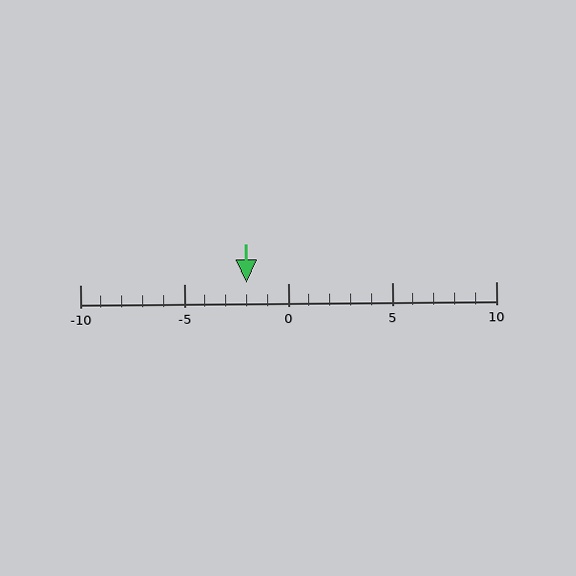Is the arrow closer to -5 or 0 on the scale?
The arrow is closer to 0.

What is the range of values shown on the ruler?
The ruler shows values from -10 to 10.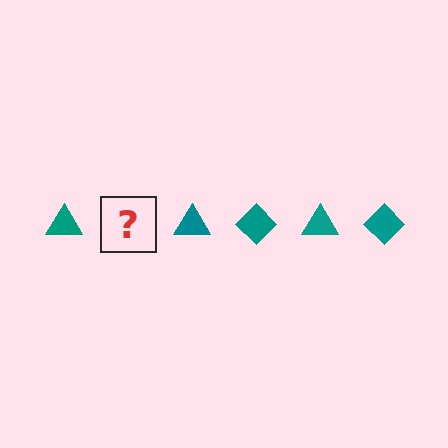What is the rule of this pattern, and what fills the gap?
The rule is that the pattern cycles through triangle, diamond shapes in teal. The gap should be filled with a teal diamond.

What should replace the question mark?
The question mark should be replaced with a teal diamond.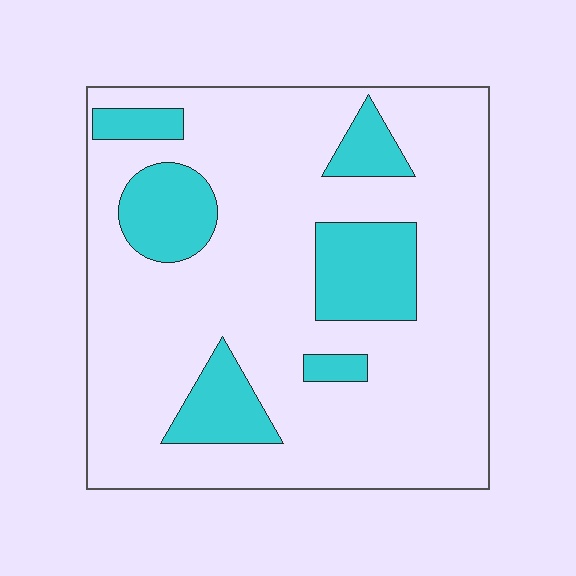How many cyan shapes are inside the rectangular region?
6.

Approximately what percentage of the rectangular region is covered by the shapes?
Approximately 20%.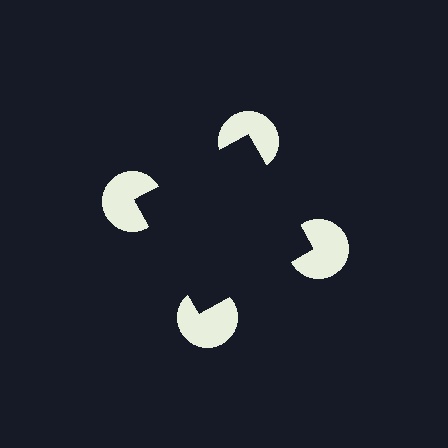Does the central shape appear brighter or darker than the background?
It typically appears slightly darker than the background, even though no actual brightness change is drawn.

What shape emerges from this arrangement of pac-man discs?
An illusory square — its edges are inferred from the aligned wedge cuts in the pac-man discs, not physically drawn.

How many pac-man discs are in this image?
There are 4 — one at each vertex of the illusory square.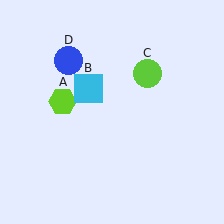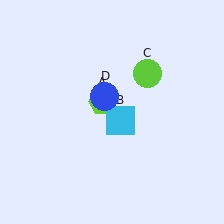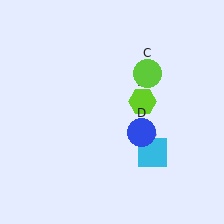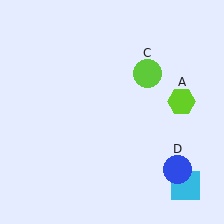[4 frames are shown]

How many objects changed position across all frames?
3 objects changed position: lime hexagon (object A), cyan square (object B), blue circle (object D).